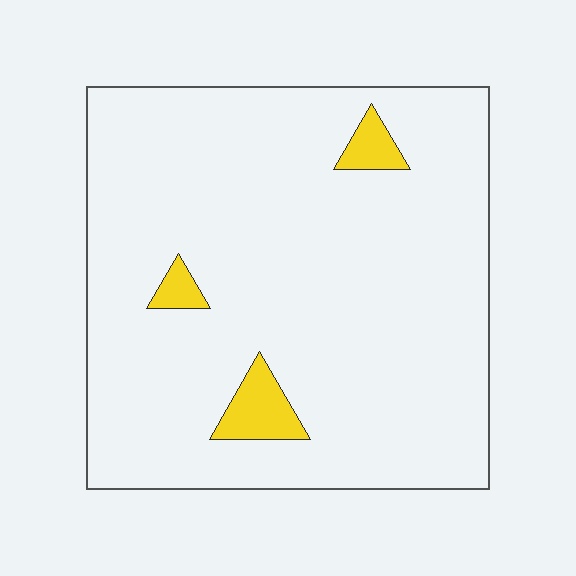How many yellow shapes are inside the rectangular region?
3.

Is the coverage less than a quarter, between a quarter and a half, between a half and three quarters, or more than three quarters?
Less than a quarter.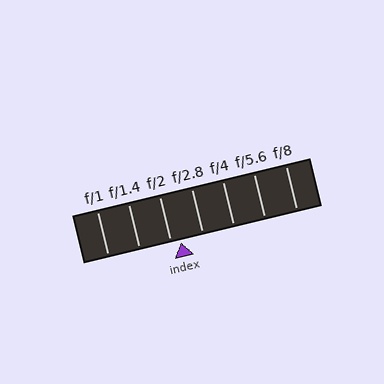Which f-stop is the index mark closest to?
The index mark is closest to f/2.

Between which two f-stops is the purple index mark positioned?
The index mark is between f/2 and f/2.8.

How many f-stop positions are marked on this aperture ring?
There are 7 f-stop positions marked.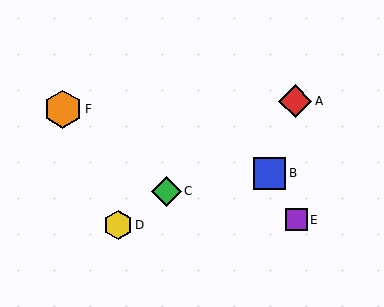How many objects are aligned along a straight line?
3 objects (A, C, D) are aligned along a straight line.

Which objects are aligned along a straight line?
Objects A, C, D are aligned along a straight line.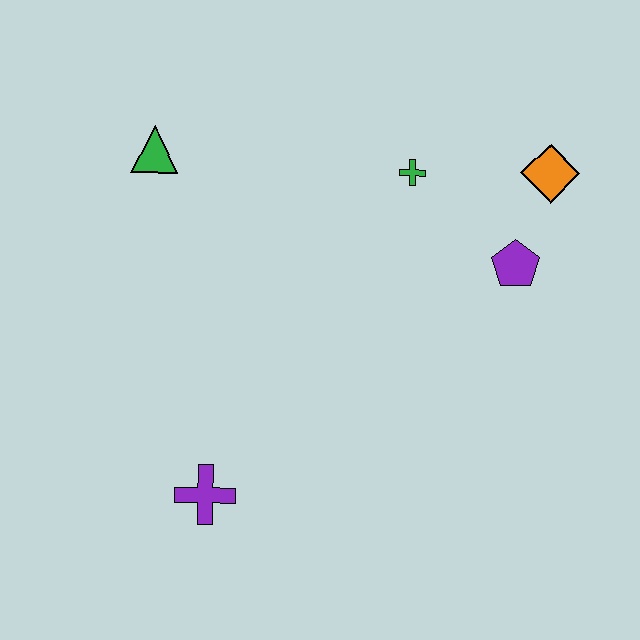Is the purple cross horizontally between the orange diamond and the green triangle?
Yes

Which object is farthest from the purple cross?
The orange diamond is farthest from the purple cross.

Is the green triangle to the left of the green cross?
Yes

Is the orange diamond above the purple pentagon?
Yes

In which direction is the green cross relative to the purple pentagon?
The green cross is to the left of the purple pentagon.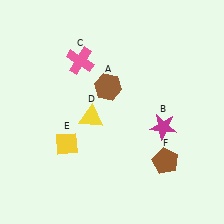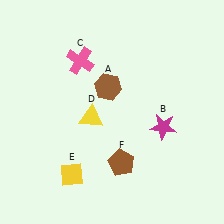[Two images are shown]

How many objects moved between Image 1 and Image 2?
2 objects moved between the two images.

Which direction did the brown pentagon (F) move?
The brown pentagon (F) moved left.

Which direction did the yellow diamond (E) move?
The yellow diamond (E) moved down.